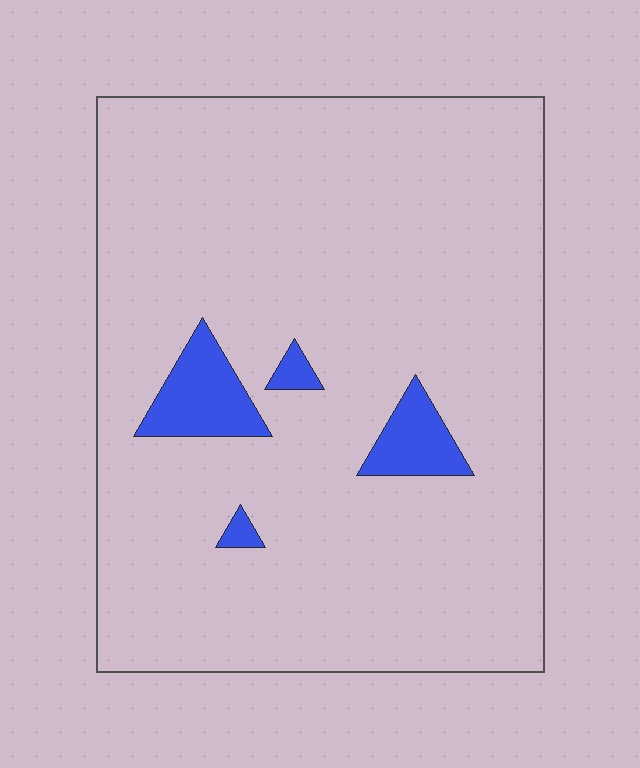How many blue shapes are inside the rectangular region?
4.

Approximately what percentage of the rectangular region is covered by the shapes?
Approximately 5%.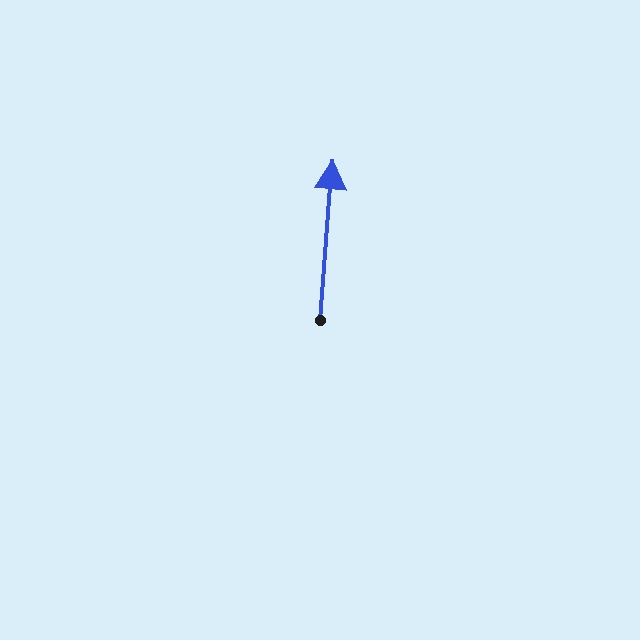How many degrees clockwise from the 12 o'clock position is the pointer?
Approximately 5 degrees.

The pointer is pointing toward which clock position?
Roughly 12 o'clock.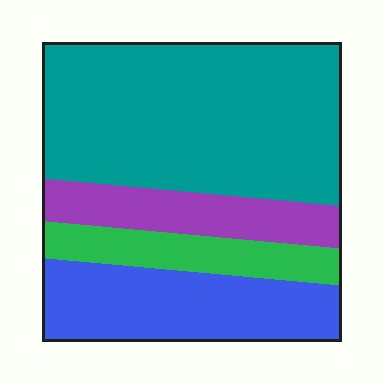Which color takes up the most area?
Teal, at roughly 50%.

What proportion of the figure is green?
Green covers 12% of the figure.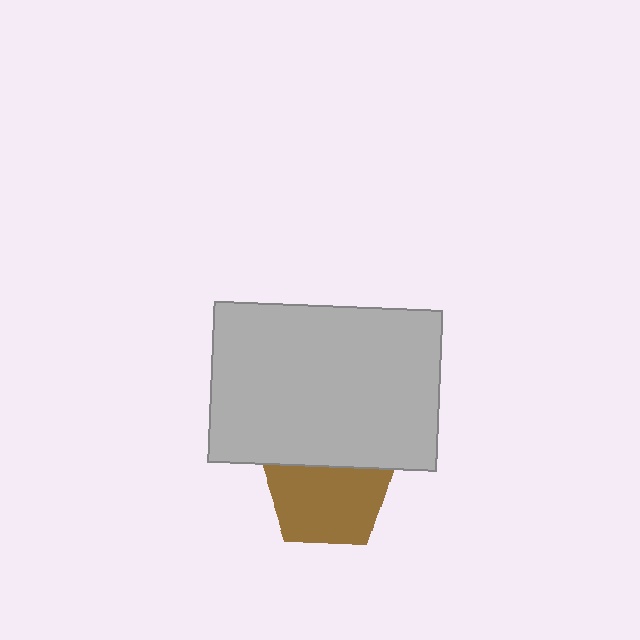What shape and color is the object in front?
The object in front is a light gray rectangle.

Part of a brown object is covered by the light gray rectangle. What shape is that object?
It is a pentagon.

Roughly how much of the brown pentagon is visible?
Most of it is visible (roughly 70%).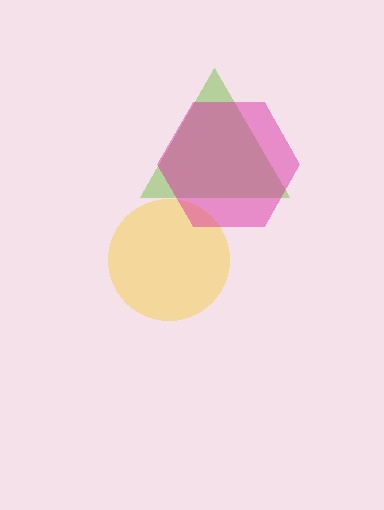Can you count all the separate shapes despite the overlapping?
Yes, there are 3 separate shapes.